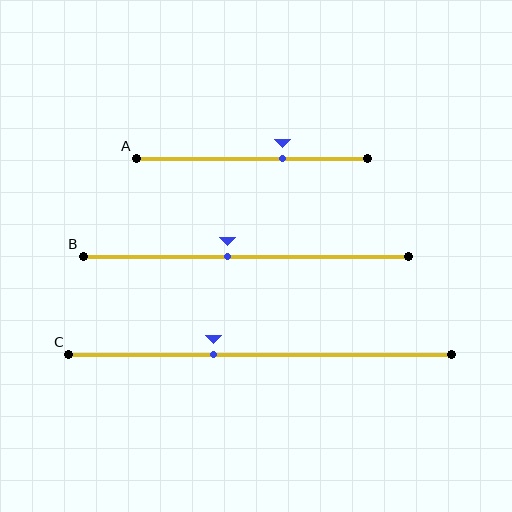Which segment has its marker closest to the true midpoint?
Segment B has its marker closest to the true midpoint.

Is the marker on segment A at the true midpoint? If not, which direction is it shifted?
No, the marker on segment A is shifted to the right by about 13% of the segment length.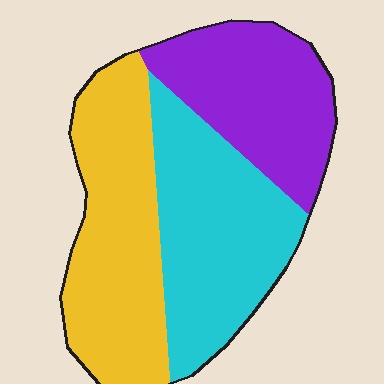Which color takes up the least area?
Purple, at roughly 30%.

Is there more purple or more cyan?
Cyan.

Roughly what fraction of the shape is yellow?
Yellow covers 36% of the shape.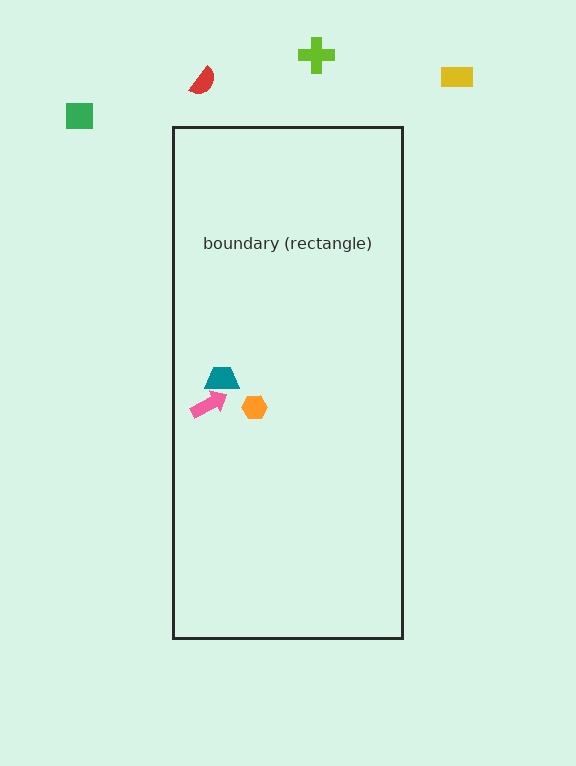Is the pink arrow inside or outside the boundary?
Inside.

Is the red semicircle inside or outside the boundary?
Outside.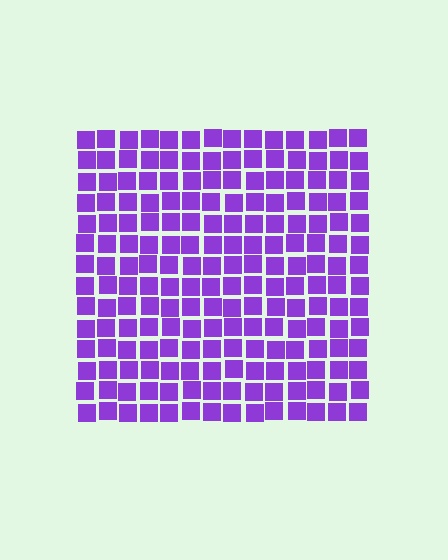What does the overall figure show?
The overall figure shows a square.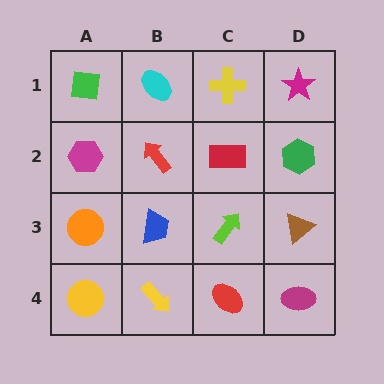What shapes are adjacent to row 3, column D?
A green hexagon (row 2, column D), a magenta ellipse (row 4, column D), a lime arrow (row 3, column C).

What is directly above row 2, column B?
A cyan ellipse.